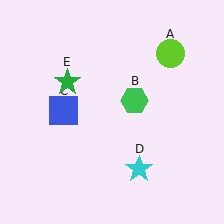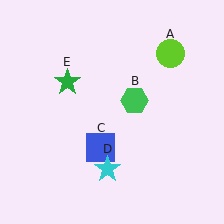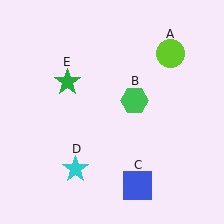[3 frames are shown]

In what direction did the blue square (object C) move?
The blue square (object C) moved down and to the right.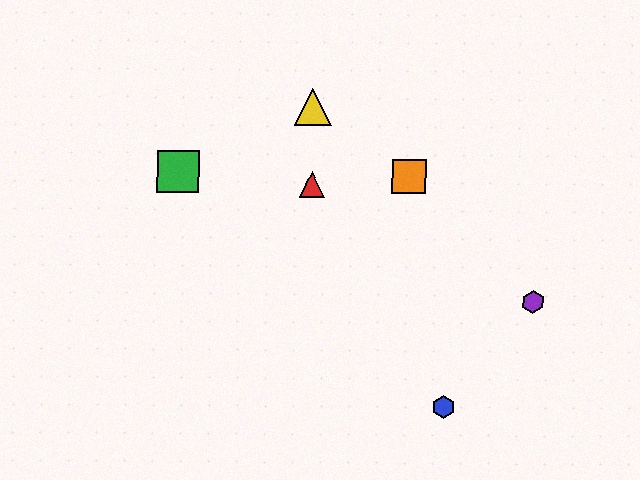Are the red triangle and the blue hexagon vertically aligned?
No, the red triangle is at x≈312 and the blue hexagon is at x≈443.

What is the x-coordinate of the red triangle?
The red triangle is at x≈312.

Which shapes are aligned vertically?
The red triangle, the yellow triangle are aligned vertically.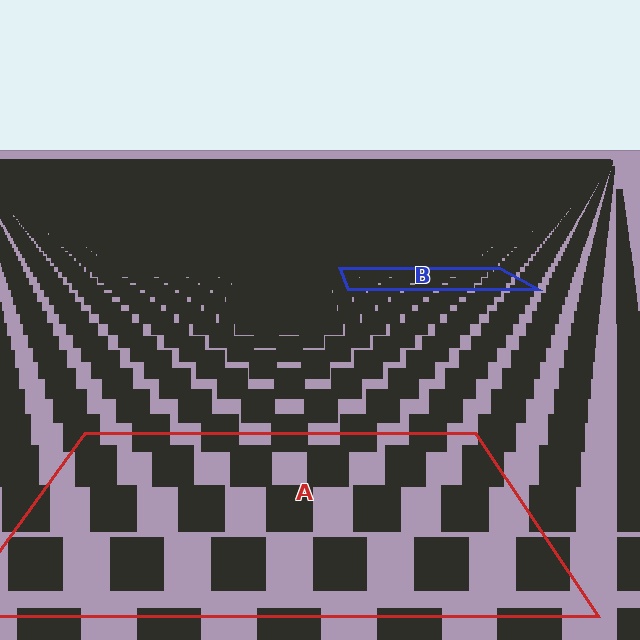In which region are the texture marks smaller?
The texture marks are smaller in region B, because it is farther away.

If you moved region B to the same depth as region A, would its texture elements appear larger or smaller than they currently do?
They would appear larger. At a closer depth, the same texture elements are projected at a bigger on-screen size.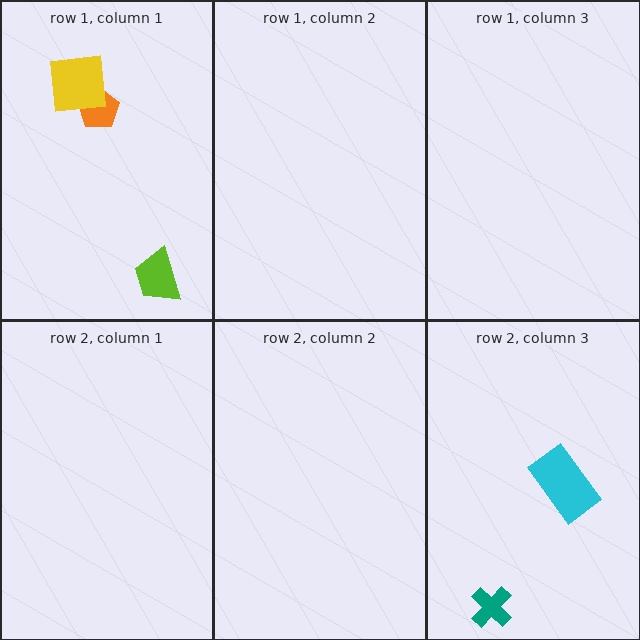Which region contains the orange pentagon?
The row 1, column 1 region.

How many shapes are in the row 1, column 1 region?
3.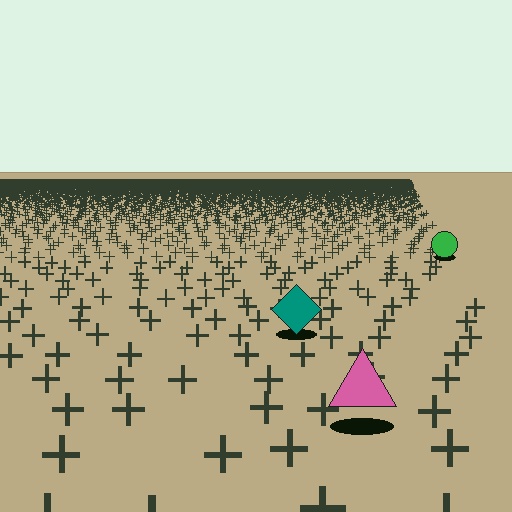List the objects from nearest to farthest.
From nearest to farthest: the pink triangle, the teal diamond, the green circle.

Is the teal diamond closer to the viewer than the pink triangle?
No. The pink triangle is closer — you can tell from the texture gradient: the ground texture is coarser near it.